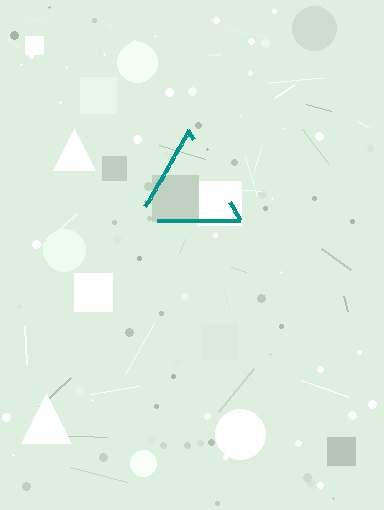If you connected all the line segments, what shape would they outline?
They would outline a triangle.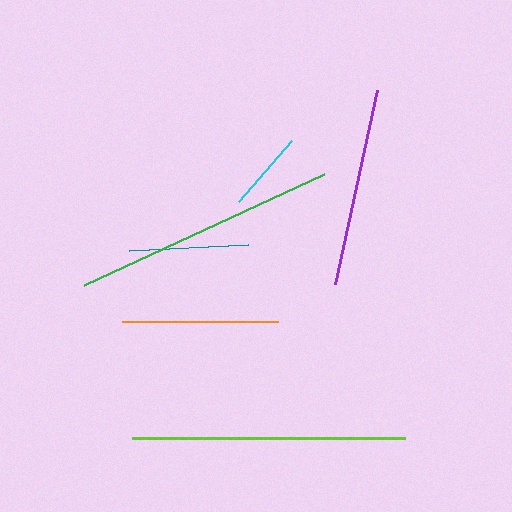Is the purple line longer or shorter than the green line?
The green line is longer than the purple line.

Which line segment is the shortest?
The cyan line is the shortest at approximately 81 pixels.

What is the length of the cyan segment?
The cyan segment is approximately 81 pixels long.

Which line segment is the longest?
The lime line is the longest at approximately 273 pixels.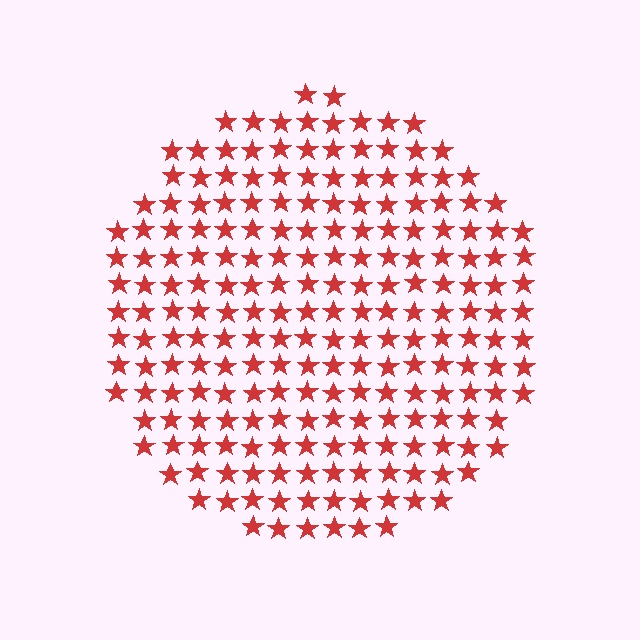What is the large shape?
The large shape is a circle.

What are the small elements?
The small elements are stars.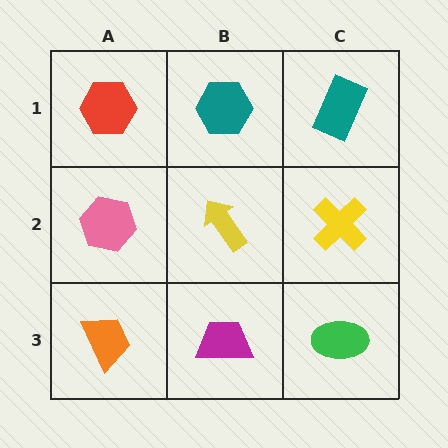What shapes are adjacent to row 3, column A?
A pink hexagon (row 2, column A), a magenta trapezoid (row 3, column B).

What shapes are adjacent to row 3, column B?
A yellow arrow (row 2, column B), an orange trapezoid (row 3, column A), a green ellipse (row 3, column C).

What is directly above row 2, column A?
A red hexagon.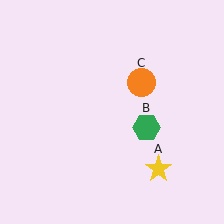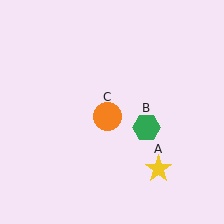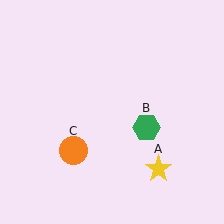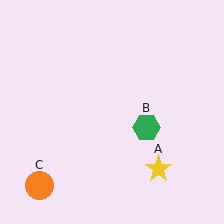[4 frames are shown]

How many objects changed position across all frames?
1 object changed position: orange circle (object C).